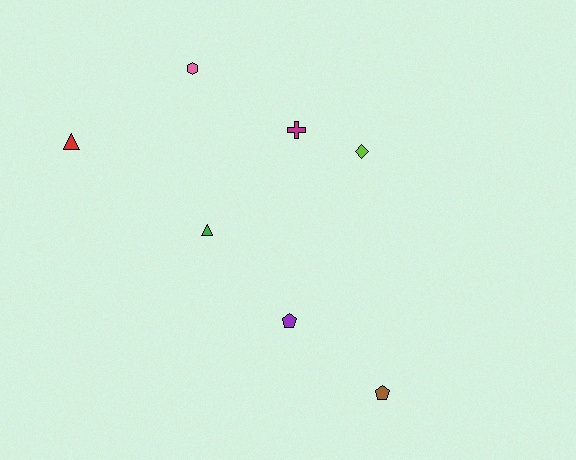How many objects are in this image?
There are 7 objects.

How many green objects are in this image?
There is 1 green object.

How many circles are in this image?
There are no circles.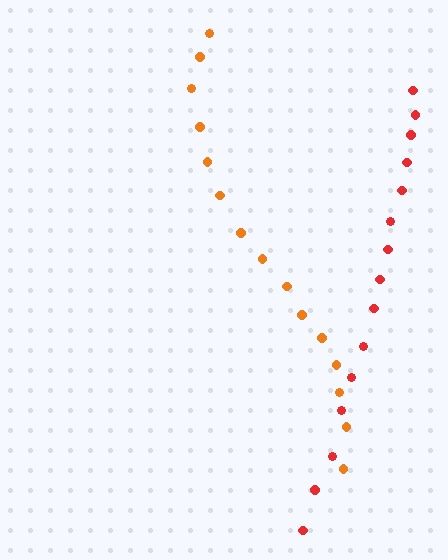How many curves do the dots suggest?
There are 2 distinct paths.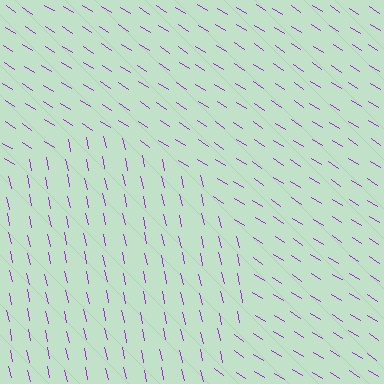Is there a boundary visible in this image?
Yes, there is a texture boundary formed by a change in line orientation.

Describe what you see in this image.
The image is filled with small purple line segments. A circle region in the image has lines oriented differently from the surrounding lines, creating a visible texture boundary.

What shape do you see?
I see a circle.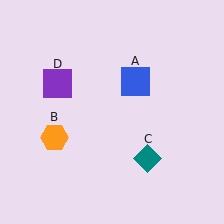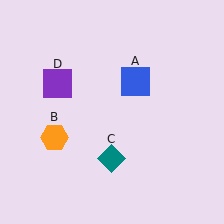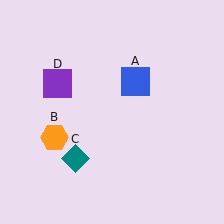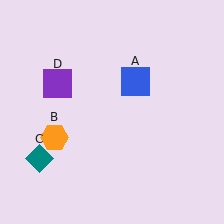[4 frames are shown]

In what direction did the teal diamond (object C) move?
The teal diamond (object C) moved left.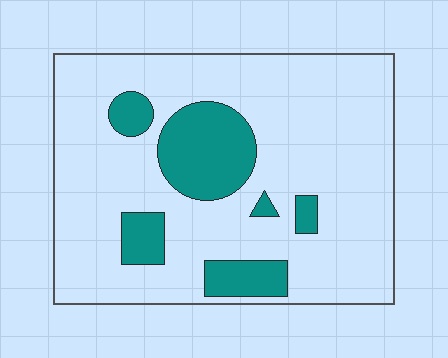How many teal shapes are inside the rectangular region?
6.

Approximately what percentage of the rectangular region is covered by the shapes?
Approximately 20%.